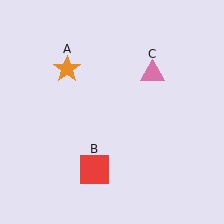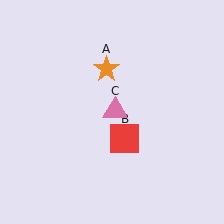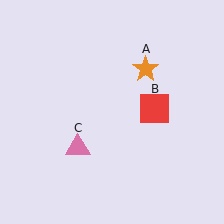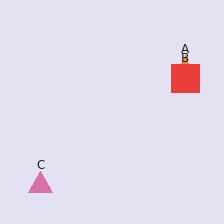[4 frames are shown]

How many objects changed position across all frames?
3 objects changed position: orange star (object A), red square (object B), pink triangle (object C).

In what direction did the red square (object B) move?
The red square (object B) moved up and to the right.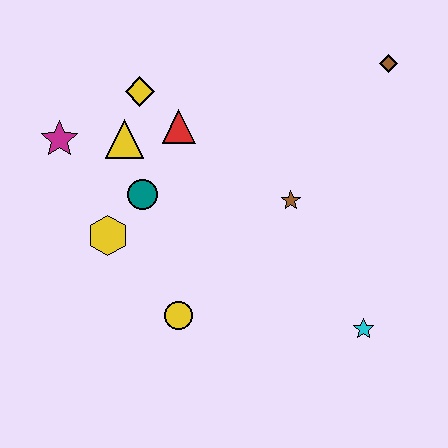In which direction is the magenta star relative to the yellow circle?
The magenta star is above the yellow circle.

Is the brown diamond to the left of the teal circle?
No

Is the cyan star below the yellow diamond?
Yes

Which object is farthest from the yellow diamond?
The cyan star is farthest from the yellow diamond.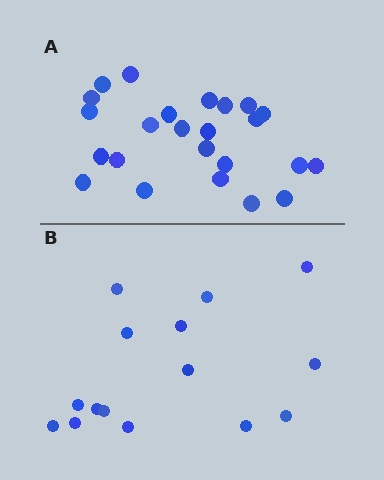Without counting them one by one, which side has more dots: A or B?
Region A (the top region) has more dots.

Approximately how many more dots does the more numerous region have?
Region A has roughly 8 or so more dots than region B.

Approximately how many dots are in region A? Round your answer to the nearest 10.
About 20 dots. (The exact count is 24, which rounds to 20.)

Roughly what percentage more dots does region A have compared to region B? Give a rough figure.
About 60% more.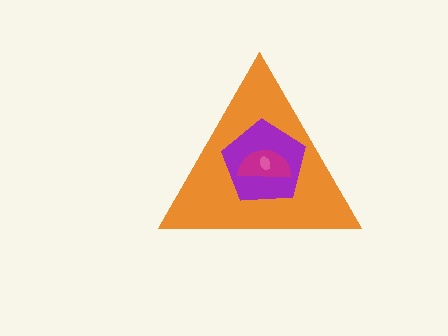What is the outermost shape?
The orange triangle.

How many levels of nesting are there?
4.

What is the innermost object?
The pink ellipse.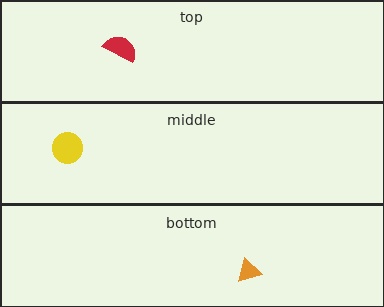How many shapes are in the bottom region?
1.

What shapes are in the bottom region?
The orange triangle.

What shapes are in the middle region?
The yellow circle.